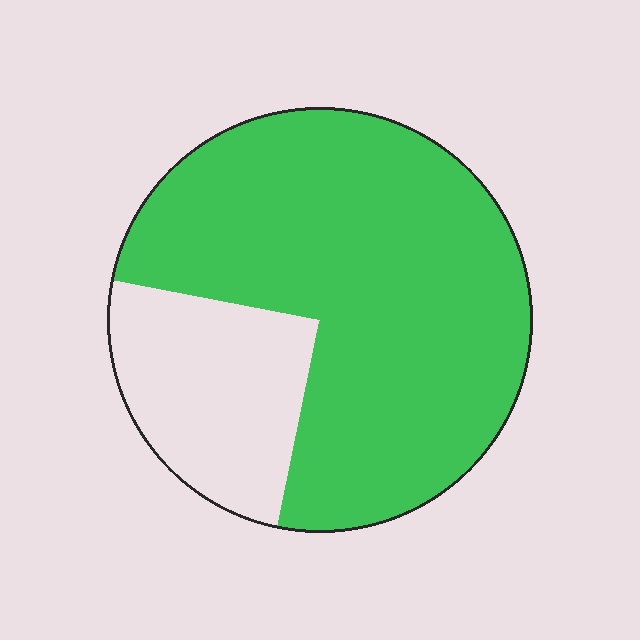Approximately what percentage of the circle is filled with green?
Approximately 75%.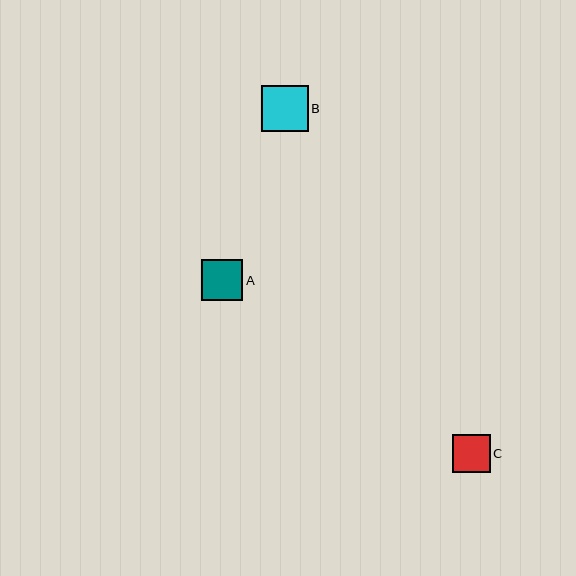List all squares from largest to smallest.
From largest to smallest: B, A, C.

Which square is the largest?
Square B is the largest with a size of approximately 46 pixels.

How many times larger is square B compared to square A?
Square B is approximately 1.1 times the size of square A.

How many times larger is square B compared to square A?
Square B is approximately 1.1 times the size of square A.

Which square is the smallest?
Square C is the smallest with a size of approximately 37 pixels.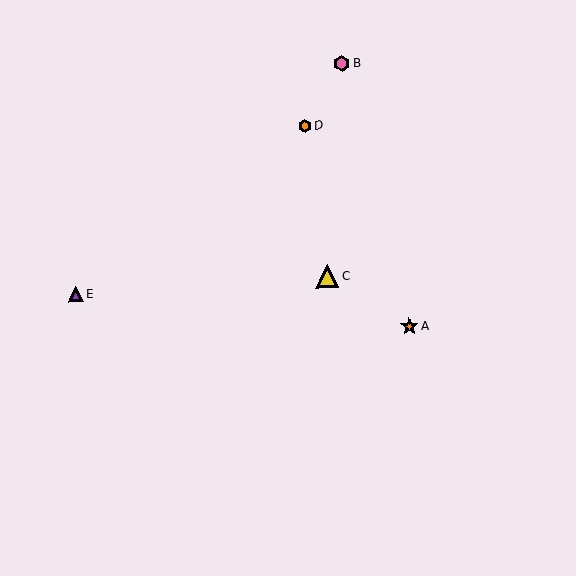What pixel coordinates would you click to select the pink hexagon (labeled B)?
Click at (342, 63) to select the pink hexagon B.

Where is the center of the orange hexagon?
The center of the orange hexagon is at (305, 126).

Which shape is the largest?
The yellow triangle (labeled C) is the largest.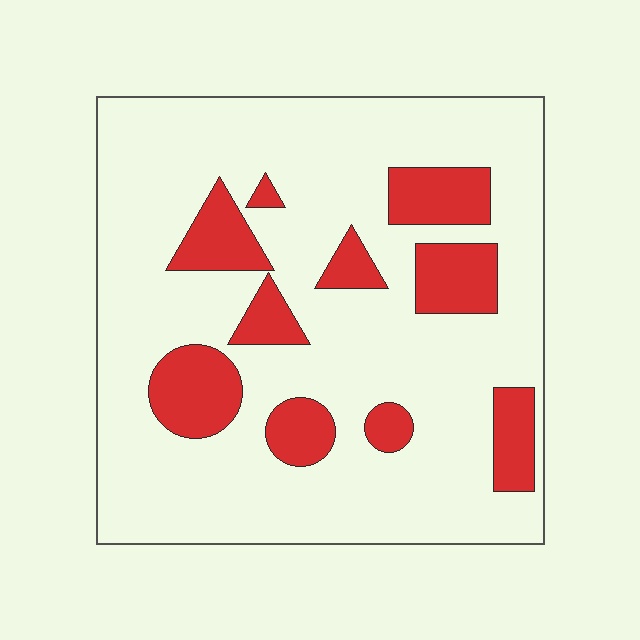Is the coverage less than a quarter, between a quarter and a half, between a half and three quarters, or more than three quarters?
Less than a quarter.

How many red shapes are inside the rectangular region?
10.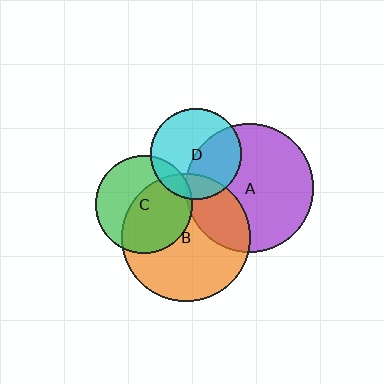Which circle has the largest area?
Circle B (orange).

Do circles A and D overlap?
Yes.